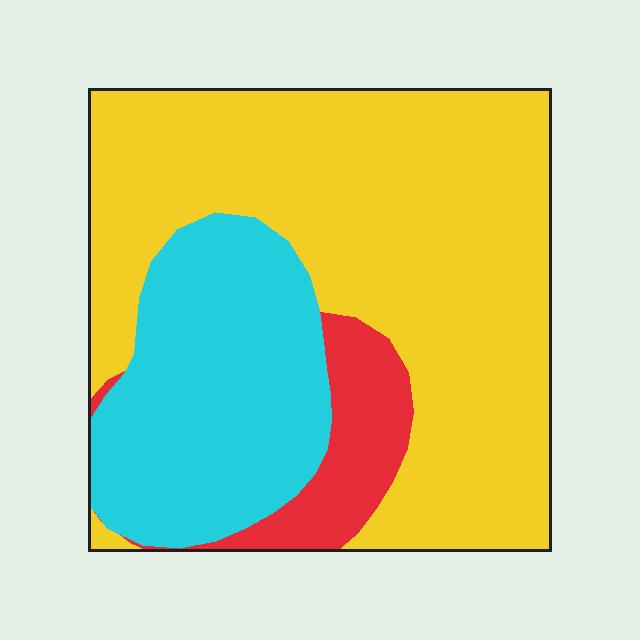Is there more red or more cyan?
Cyan.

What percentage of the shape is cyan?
Cyan takes up about one quarter (1/4) of the shape.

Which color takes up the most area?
Yellow, at roughly 60%.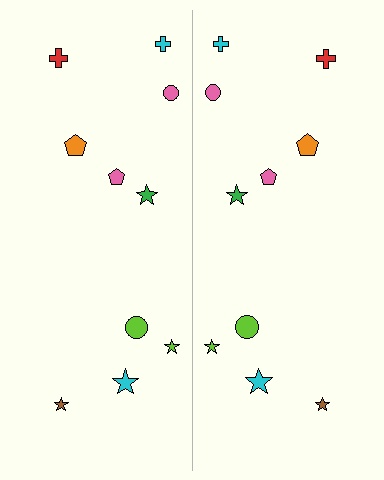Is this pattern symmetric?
Yes, this pattern has bilateral (reflection) symmetry.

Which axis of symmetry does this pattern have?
The pattern has a vertical axis of symmetry running through the center of the image.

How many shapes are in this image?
There are 20 shapes in this image.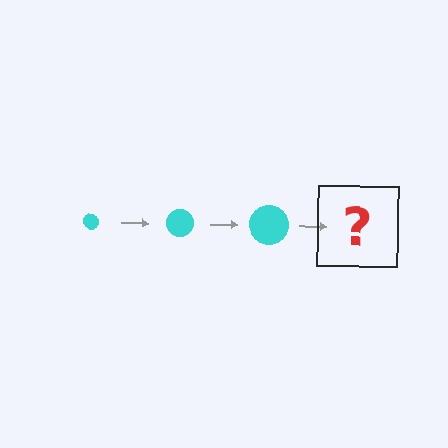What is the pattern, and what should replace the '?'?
The pattern is that the circle gets progressively larger each step. The '?' should be a cyan circle, larger than the previous one.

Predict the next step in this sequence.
The next step is a cyan circle, larger than the previous one.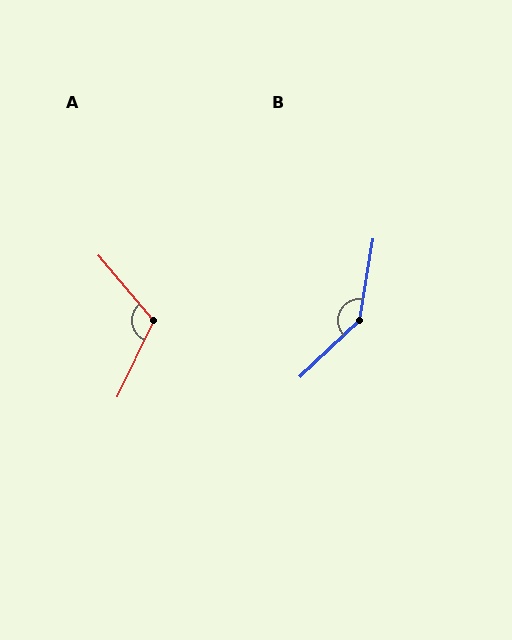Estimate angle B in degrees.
Approximately 143 degrees.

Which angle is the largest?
B, at approximately 143 degrees.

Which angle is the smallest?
A, at approximately 115 degrees.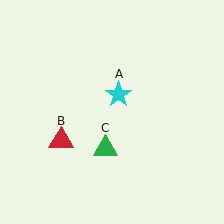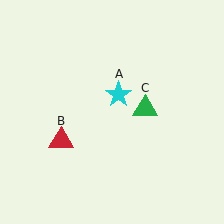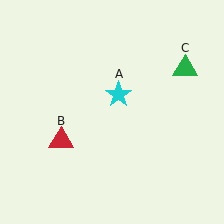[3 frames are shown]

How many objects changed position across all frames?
1 object changed position: green triangle (object C).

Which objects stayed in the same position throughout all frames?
Cyan star (object A) and red triangle (object B) remained stationary.